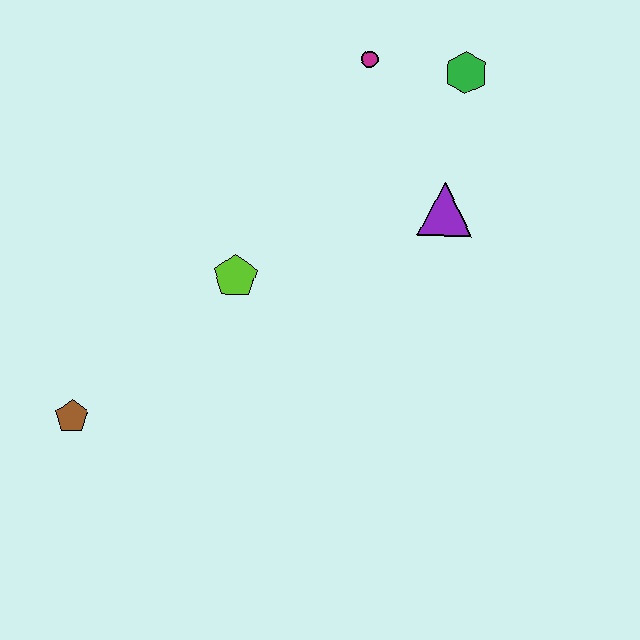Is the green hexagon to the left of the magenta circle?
No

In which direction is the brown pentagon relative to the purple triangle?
The brown pentagon is to the left of the purple triangle.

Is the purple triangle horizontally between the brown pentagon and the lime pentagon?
No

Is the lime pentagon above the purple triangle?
No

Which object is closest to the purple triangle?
The green hexagon is closest to the purple triangle.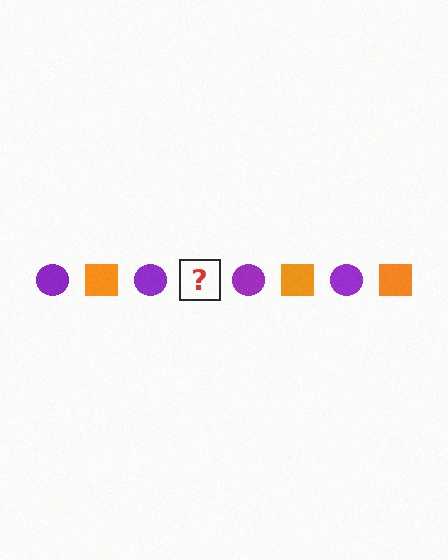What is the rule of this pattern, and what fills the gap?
The rule is that the pattern alternates between purple circle and orange square. The gap should be filled with an orange square.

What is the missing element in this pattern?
The missing element is an orange square.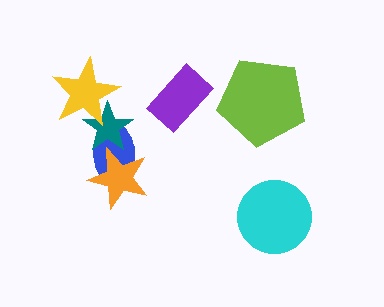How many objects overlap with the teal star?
3 objects overlap with the teal star.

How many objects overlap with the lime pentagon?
0 objects overlap with the lime pentagon.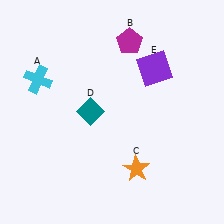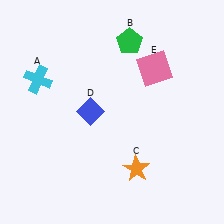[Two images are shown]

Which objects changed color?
B changed from magenta to green. D changed from teal to blue. E changed from purple to pink.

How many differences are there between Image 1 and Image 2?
There are 3 differences between the two images.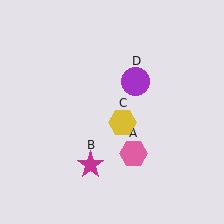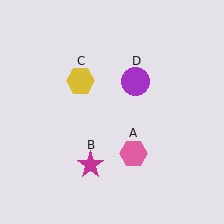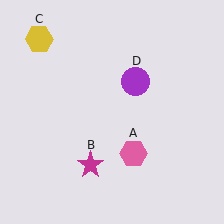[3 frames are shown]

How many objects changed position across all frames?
1 object changed position: yellow hexagon (object C).